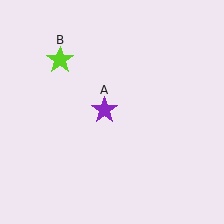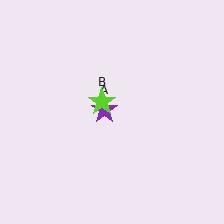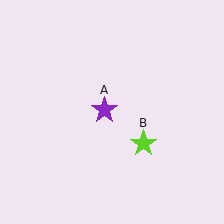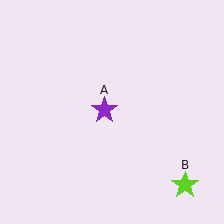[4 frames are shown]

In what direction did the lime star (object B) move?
The lime star (object B) moved down and to the right.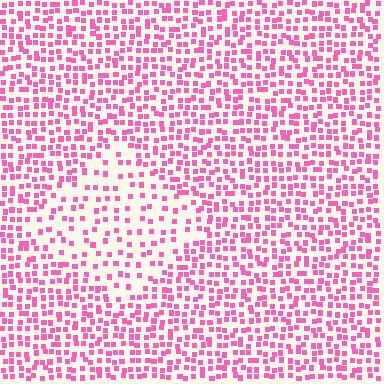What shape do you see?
I see a diamond.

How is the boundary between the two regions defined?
The boundary is defined by a change in element density (approximately 2.0x ratio). All elements are the same color, size, and shape.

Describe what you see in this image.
The image contains small pink elements arranged at two different densities. A diamond-shaped region is visible where the elements are less densely packed than the surrounding area.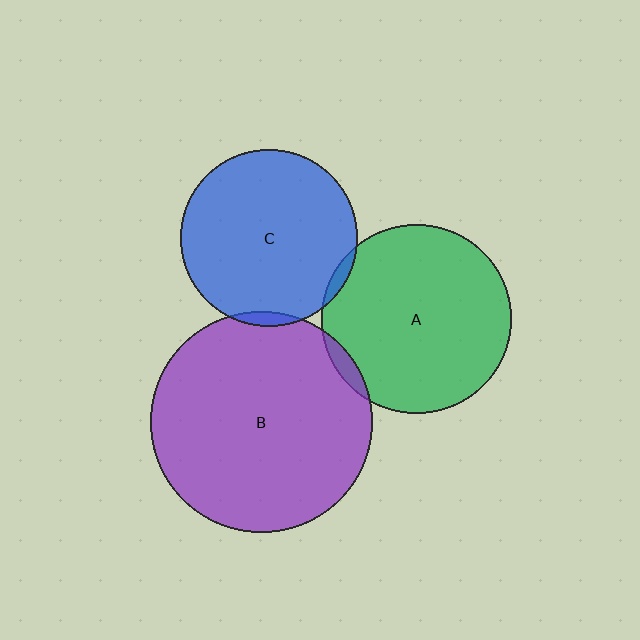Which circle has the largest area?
Circle B (purple).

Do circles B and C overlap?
Yes.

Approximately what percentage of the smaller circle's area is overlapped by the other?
Approximately 5%.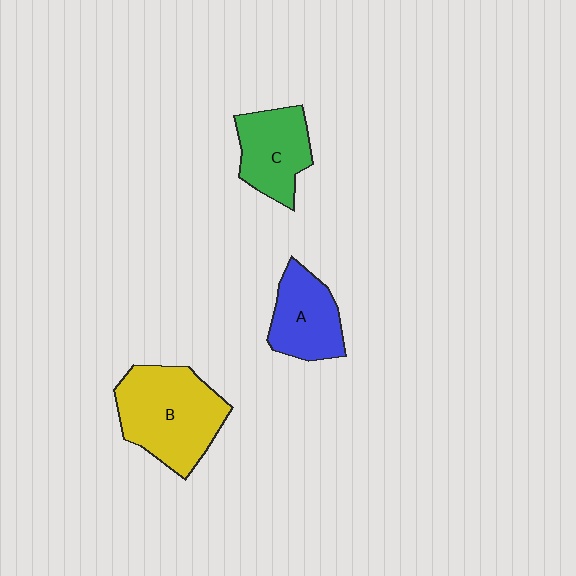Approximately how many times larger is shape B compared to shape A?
Approximately 1.6 times.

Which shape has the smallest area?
Shape A (blue).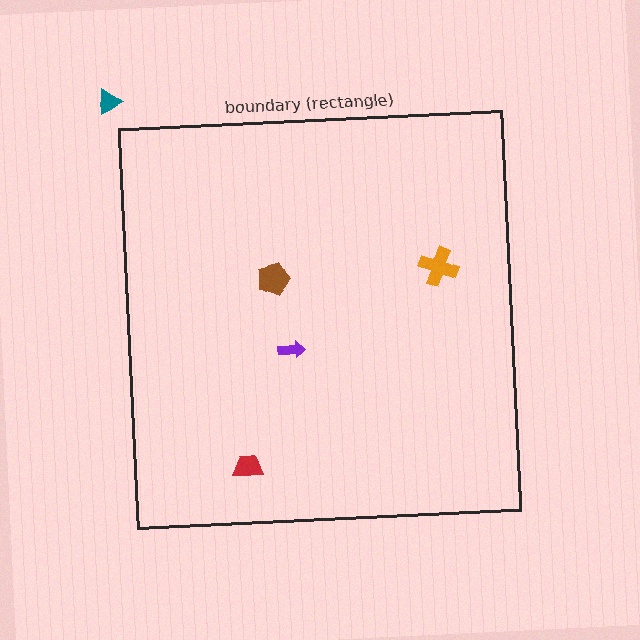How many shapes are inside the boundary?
4 inside, 1 outside.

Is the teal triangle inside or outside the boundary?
Outside.